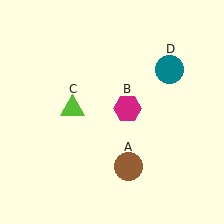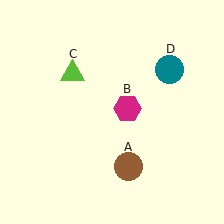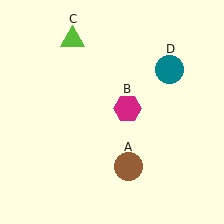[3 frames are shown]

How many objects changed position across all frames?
1 object changed position: lime triangle (object C).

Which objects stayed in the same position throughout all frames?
Brown circle (object A) and magenta hexagon (object B) and teal circle (object D) remained stationary.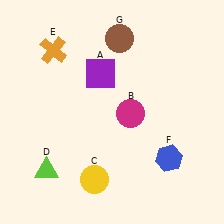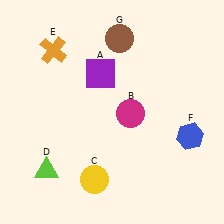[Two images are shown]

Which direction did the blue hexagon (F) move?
The blue hexagon (F) moved up.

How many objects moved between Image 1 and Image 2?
1 object moved between the two images.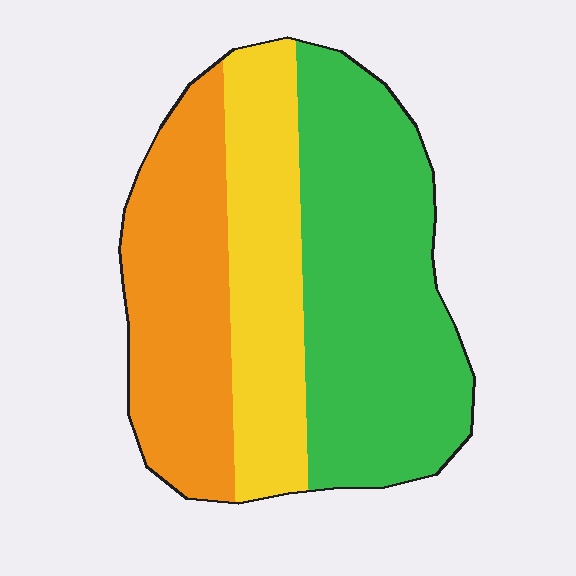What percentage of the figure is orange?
Orange covers about 30% of the figure.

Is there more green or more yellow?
Green.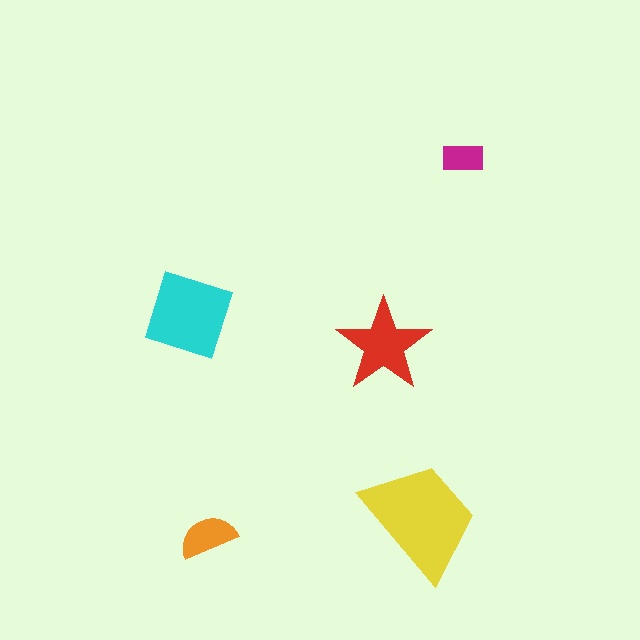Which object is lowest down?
The orange semicircle is bottommost.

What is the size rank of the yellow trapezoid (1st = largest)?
1st.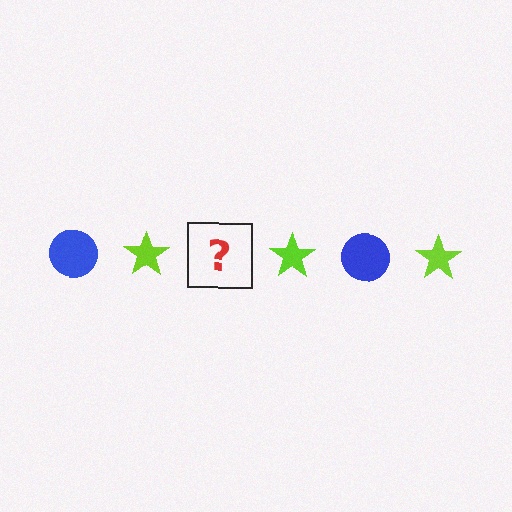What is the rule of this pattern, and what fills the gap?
The rule is that the pattern alternates between blue circle and lime star. The gap should be filled with a blue circle.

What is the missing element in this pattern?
The missing element is a blue circle.